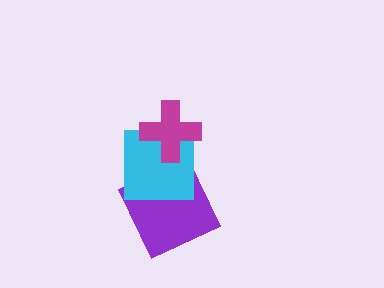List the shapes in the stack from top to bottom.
From top to bottom: the magenta cross, the cyan square, the purple square.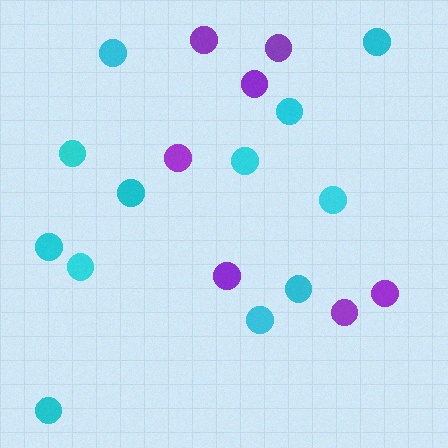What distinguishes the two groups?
There are 2 groups: one group of purple circles (7) and one group of cyan circles (12).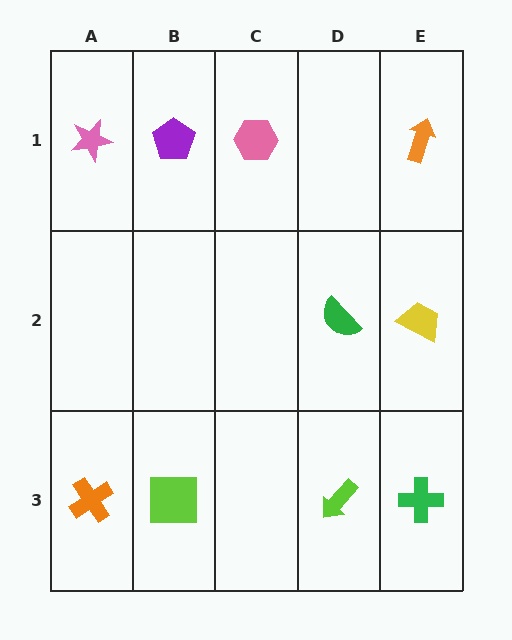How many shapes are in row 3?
4 shapes.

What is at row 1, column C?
A pink hexagon.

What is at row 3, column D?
A lime arrow.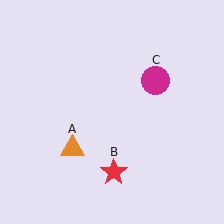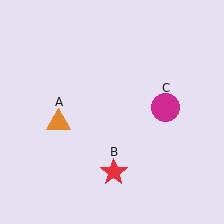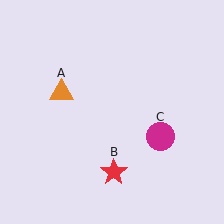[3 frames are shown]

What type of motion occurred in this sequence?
The orange triangle (object A), magenta circle (object C) rotated clockwise around the center of the scene.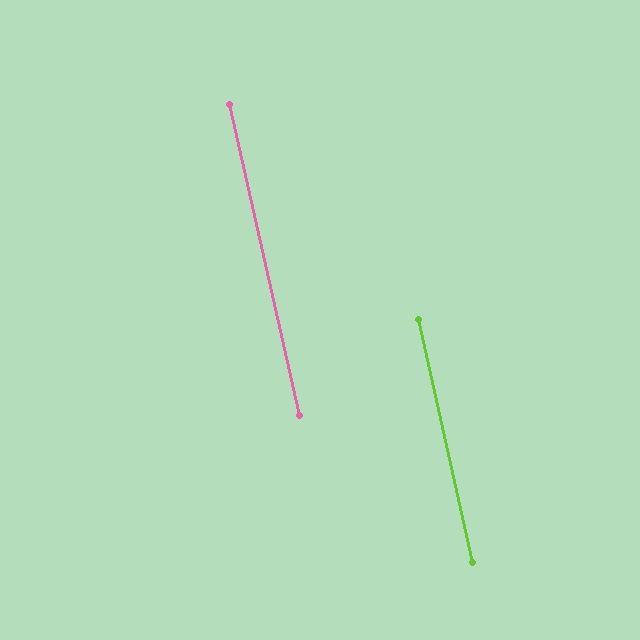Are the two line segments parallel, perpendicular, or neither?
Parallel — their directions differ by only 0.1°.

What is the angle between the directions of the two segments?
Approximately 0 degrees.